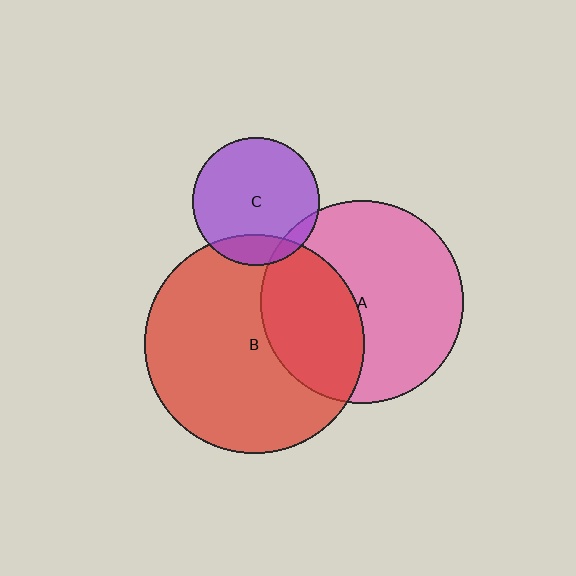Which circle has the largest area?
Circle B (red).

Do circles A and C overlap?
Yes.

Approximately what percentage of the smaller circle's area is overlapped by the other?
Approximately 10%.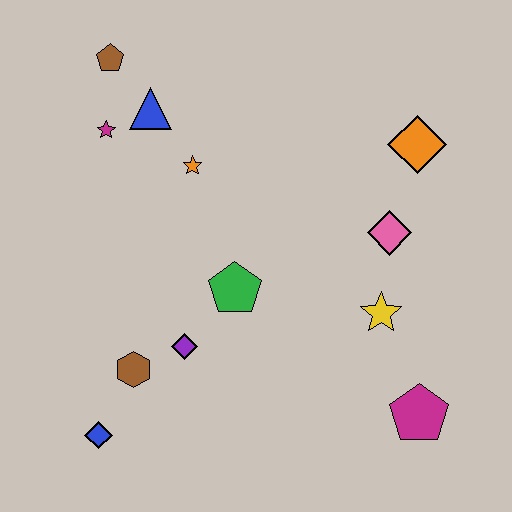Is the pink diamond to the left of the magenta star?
No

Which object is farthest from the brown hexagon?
The orange diamond is farthest from the brown hexagon.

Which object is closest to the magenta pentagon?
The yellow star is closest to the magenta pentagon.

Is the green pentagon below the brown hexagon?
No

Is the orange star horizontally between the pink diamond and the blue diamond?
Yes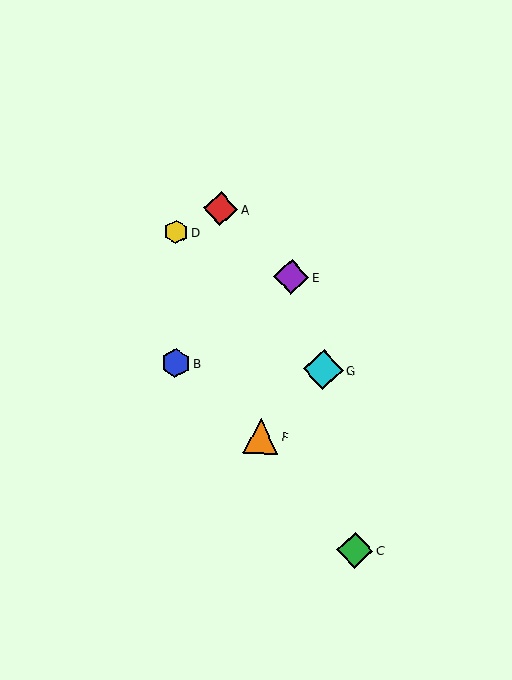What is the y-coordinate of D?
Object D is at y≈232.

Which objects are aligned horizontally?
Objects B, G are aligned horizontally.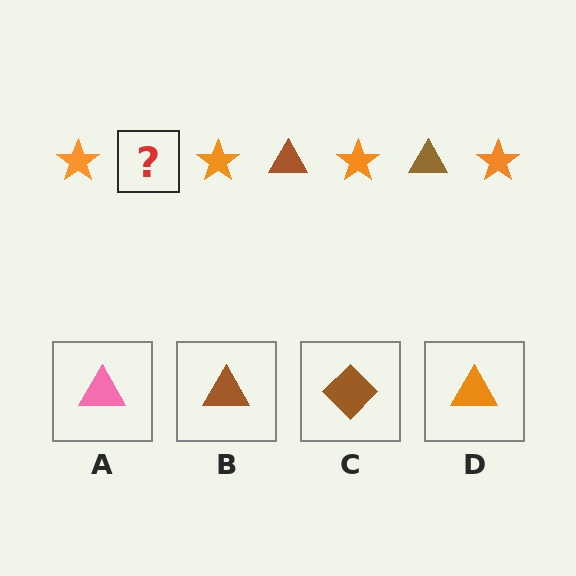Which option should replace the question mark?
Option B.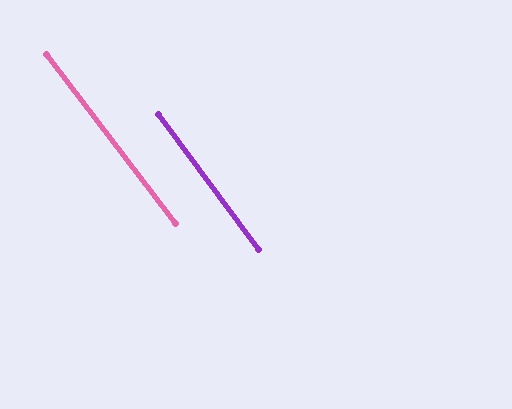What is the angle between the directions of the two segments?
Approximately 1 degree.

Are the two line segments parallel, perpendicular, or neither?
Parallel — their directions differ by only 1.2°.